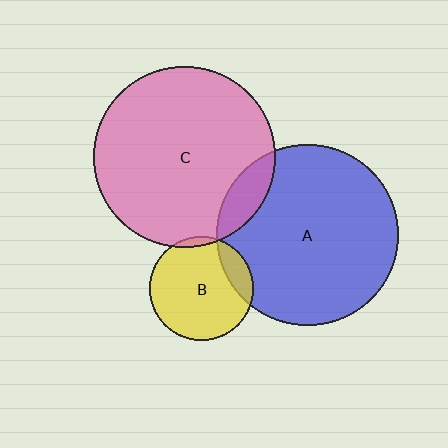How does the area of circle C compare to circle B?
Approximately 3.0 times.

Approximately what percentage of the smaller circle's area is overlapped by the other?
Approximately 10%.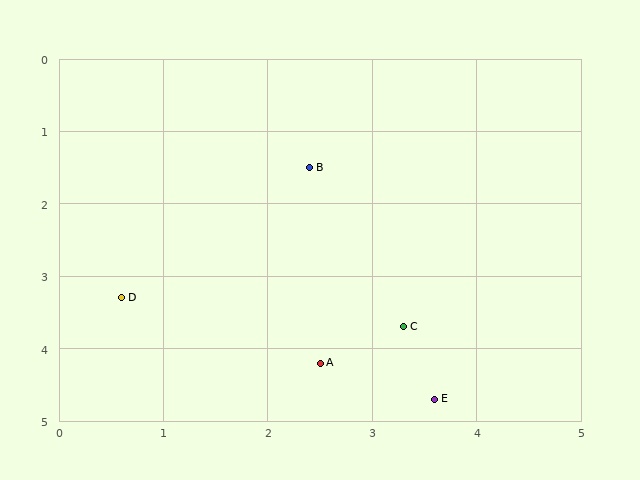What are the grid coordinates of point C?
Point C is at approximately (3.3, 3.7).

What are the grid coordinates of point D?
Point D is at approximately (0.6, 3.3).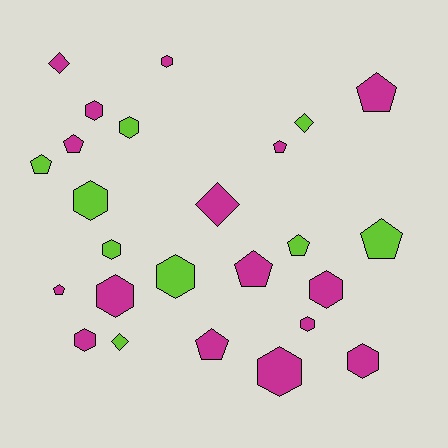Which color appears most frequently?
Magenta, with 16 objects.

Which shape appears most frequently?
Hexagon, with 12 objects.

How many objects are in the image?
There are 25 objects.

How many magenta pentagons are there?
There are 6 magenta pentagons.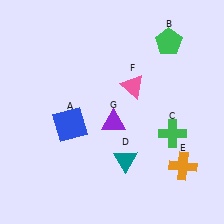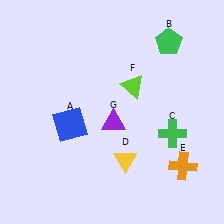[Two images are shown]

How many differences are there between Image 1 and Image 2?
There are 2 differences between the two images.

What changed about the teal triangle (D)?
In Image 1, D is teal. In Image 2, it changed to yellow.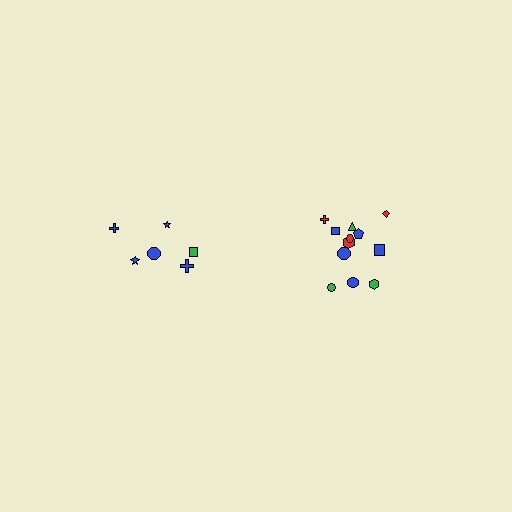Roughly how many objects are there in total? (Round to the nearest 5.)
Roughly 20 objects in total.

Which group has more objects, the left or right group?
The right group.